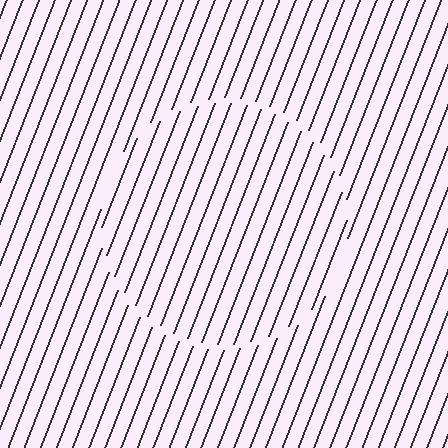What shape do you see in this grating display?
An illusory circle. The interior of the shape contains the same grating, shifted by half a period — the contour is defined by the phase discontinuity where line-ends from the inner and outer gratings abut.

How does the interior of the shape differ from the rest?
The interior of the shape contains the same grating, shifted by half a period — the contour is defined by the phase discontinuity where line-ends from the inner and outer gratings abut.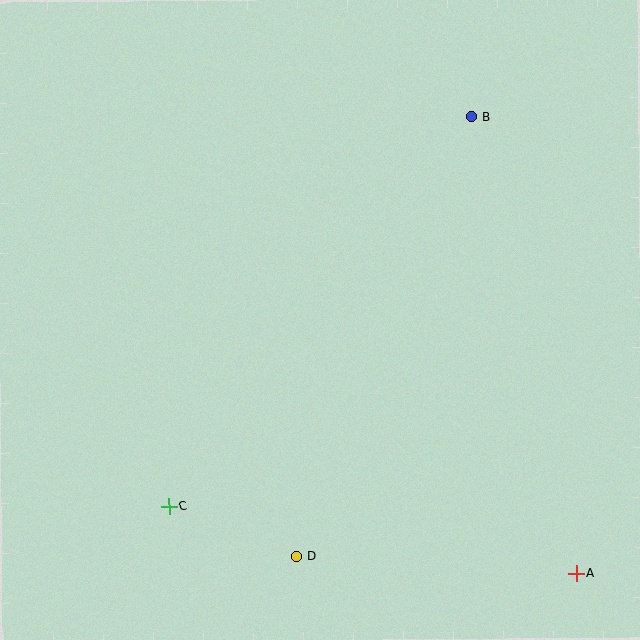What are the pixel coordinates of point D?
Point D is at (297, 556).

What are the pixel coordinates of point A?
Point A is at (576, 573).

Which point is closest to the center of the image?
Point D at (297, 556) is closest to the center.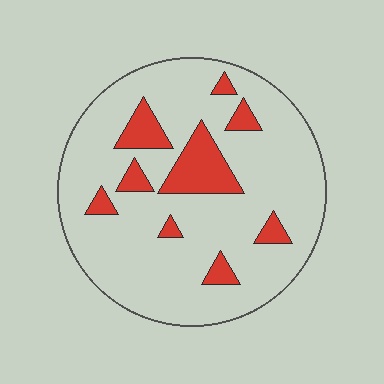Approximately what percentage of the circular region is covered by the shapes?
Approximately 15%.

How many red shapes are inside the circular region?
9.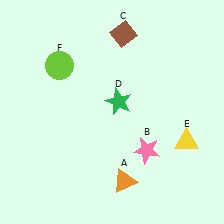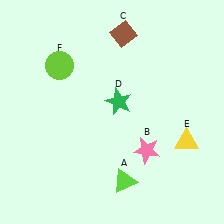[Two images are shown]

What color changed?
The triangle (A) changed from orange in Image 1 to lime in Image 2.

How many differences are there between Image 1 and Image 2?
There is 1 difference between the two images.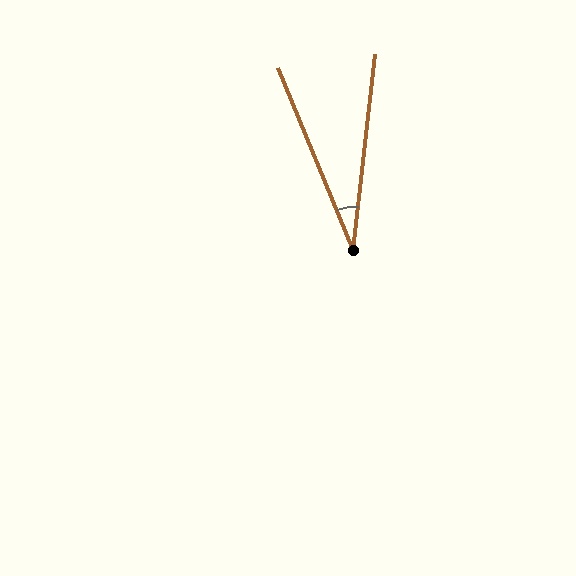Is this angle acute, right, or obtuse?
It is acute.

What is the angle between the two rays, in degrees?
Approximately 29 degrees.